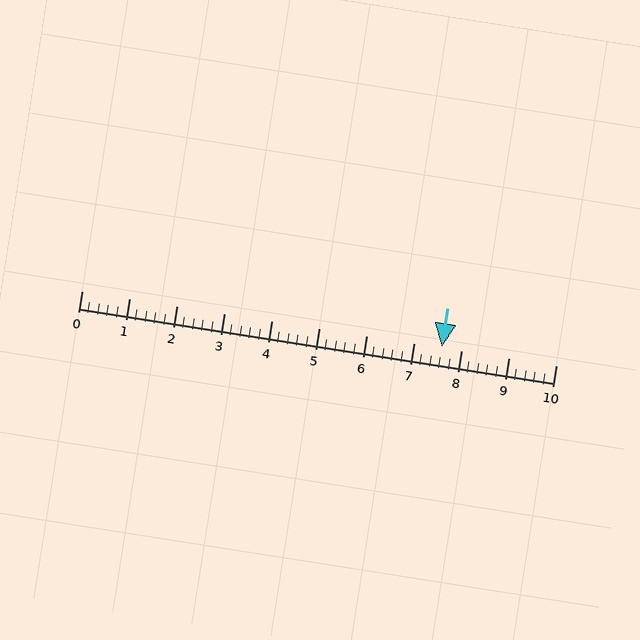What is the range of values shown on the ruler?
The ruler shows values from 0 to 10.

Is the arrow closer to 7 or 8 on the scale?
The arrow is closer to 8.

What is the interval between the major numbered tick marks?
The major tick marks are spaced 1 units apart.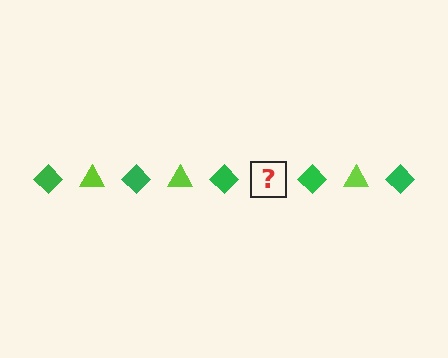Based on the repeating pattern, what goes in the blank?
The blank should be a lime triangle.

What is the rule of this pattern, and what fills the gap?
The rule is that the pattern alternates between green diamond and lime triangle. The gap should be filled with a lime triangle.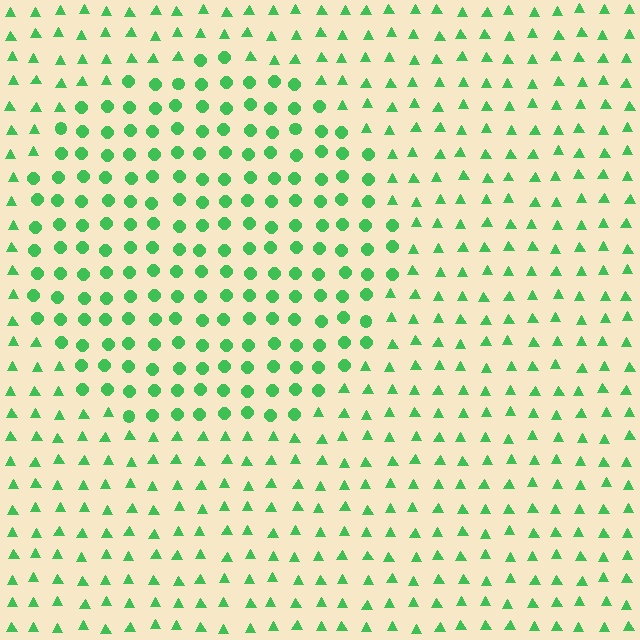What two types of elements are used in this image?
The image uses circles inside the circle region and triangles outside it.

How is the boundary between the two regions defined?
The boundary is defined by a change in element shape: circles inside vs. triangles outside. All elements share the same color and spacing.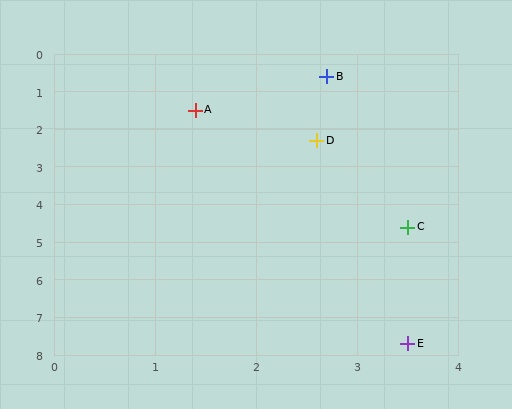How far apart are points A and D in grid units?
Points A and D are about 1.4 grid units apart.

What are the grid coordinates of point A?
Point A is at approximately (1.4, 1.5).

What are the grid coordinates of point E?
Point E is at approximately (3.5, 7.7).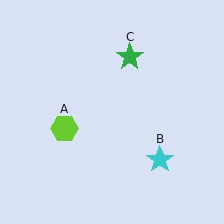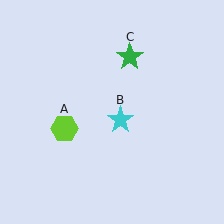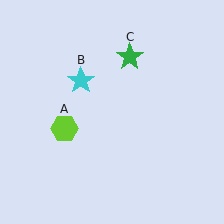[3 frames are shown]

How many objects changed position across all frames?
1 object changed position: cyan star (object B).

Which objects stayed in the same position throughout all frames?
Lime hexagon (object A) and green star (object C) remained stationary.